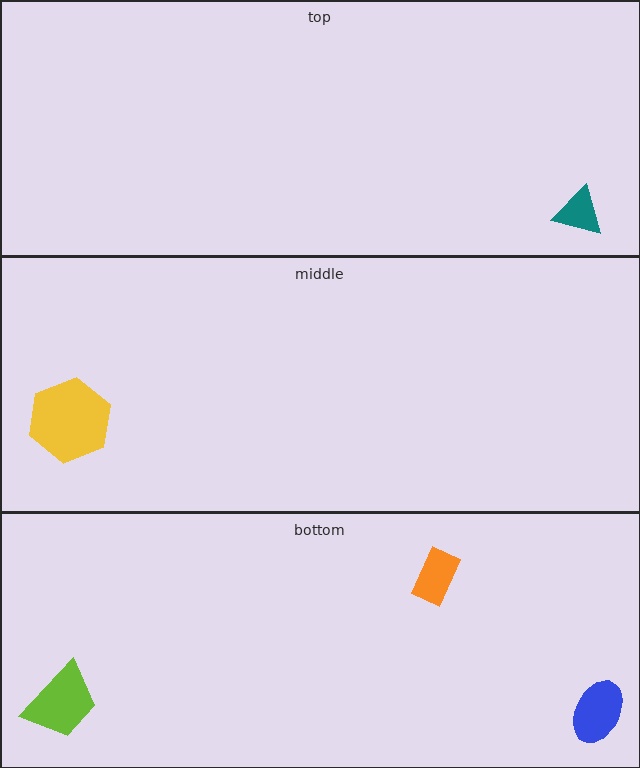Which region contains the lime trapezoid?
The bottom region.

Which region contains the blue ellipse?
The bottom region.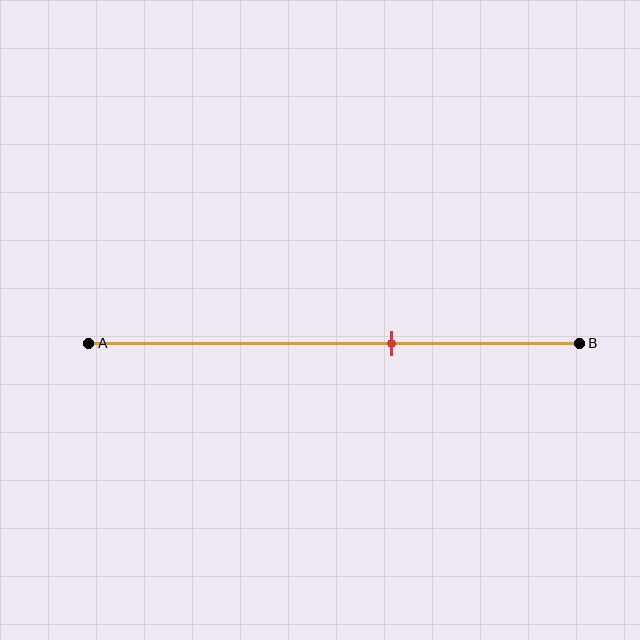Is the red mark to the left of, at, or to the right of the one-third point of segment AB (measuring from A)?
The red mark is to the right of the one-third point of segment AB.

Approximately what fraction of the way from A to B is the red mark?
The red mark is approximately 60% of the way from A to B.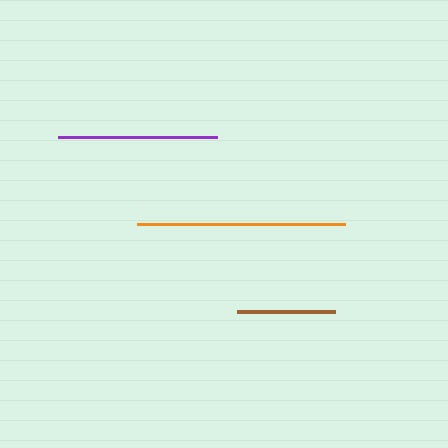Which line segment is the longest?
The orange line is the longest at approximately 208 pixels.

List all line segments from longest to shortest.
From longest to shortest: orange, purple, brown.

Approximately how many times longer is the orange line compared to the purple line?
The orange line is approximately 1.3 times the length of the purple line.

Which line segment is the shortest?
The brown line is the shortest at approximately 98 pixels.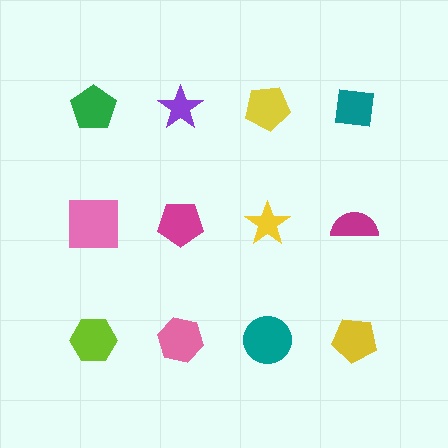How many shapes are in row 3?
4 shapes.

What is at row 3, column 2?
A pink hexagon.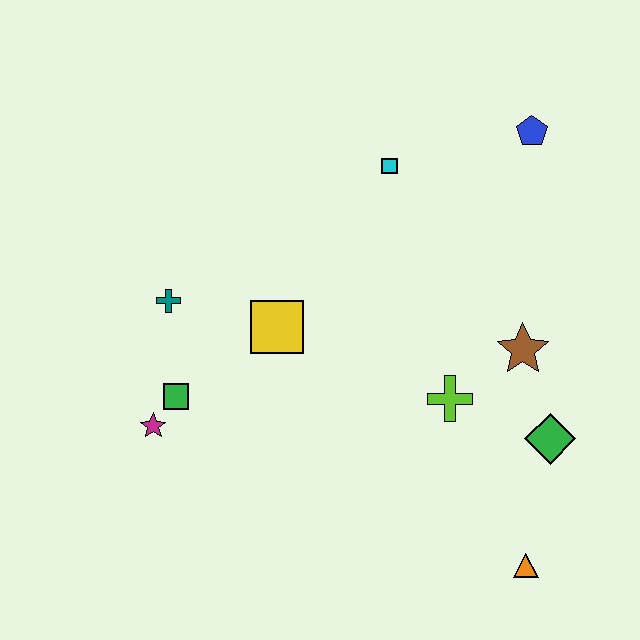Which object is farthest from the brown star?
The magenta star is farthest from the brown star.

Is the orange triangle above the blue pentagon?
No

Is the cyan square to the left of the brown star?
Yes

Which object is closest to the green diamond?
The brown star is closest to the green diamond.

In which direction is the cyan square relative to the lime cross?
The cyan square is above the lime cross.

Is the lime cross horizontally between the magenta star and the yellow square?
No